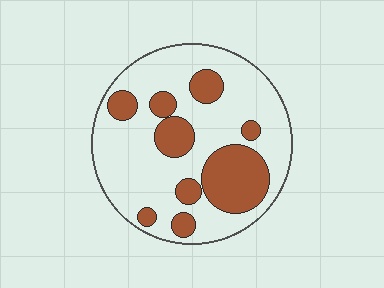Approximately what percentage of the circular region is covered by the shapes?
Approximately 30%.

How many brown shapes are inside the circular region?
9.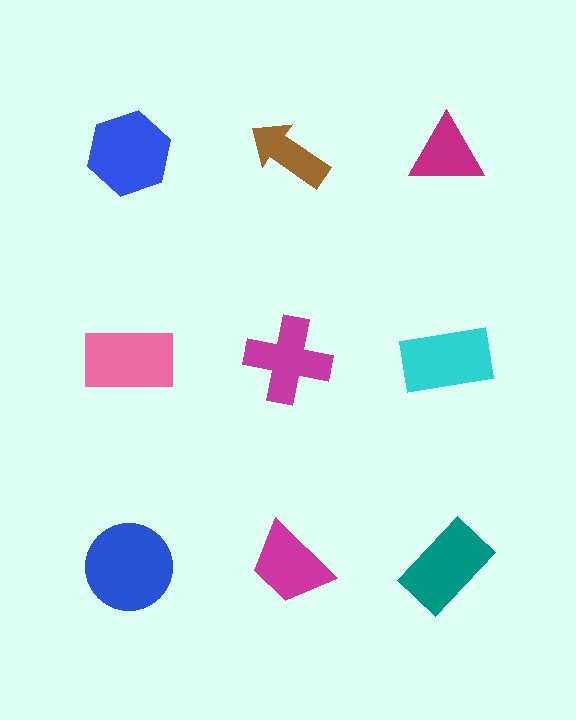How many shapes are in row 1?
3 shapes.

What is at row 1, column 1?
A blue hexagon.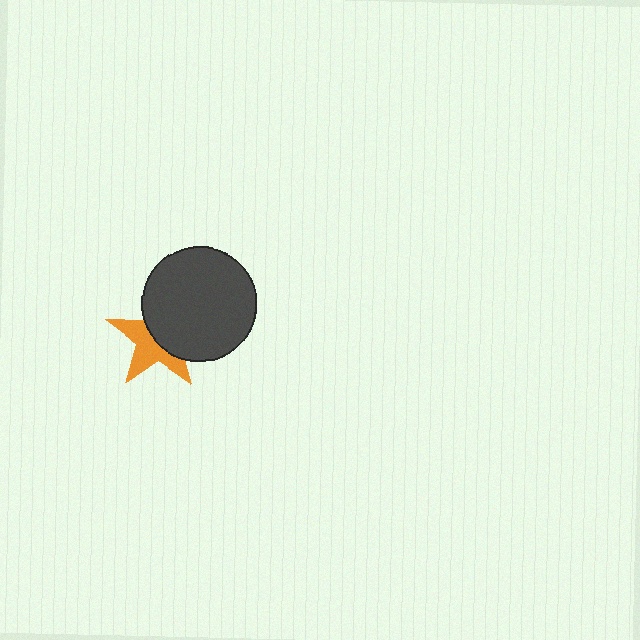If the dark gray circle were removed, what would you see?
You would see the complete orange star.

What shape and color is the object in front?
The object in front is a dark gray circle.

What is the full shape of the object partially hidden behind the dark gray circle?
The partially hidden object is an orange star.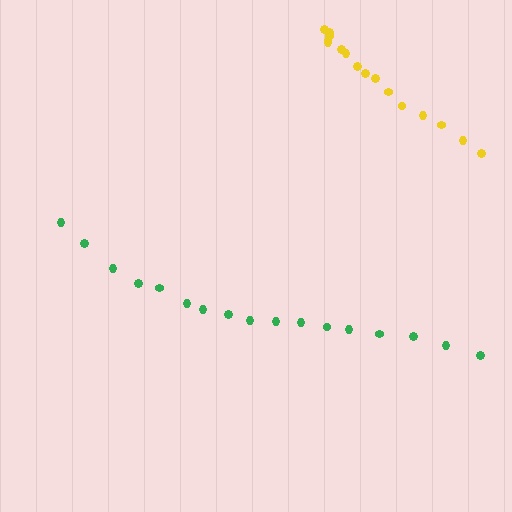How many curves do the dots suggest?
There are 2 distinct paths.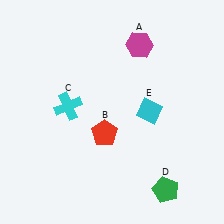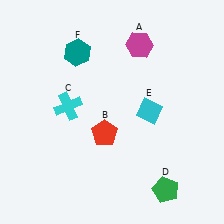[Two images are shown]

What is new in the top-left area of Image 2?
A teal hexagon (F) was added in the top-left area of Image 2.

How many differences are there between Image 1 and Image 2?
There is 1 difference between the two images.